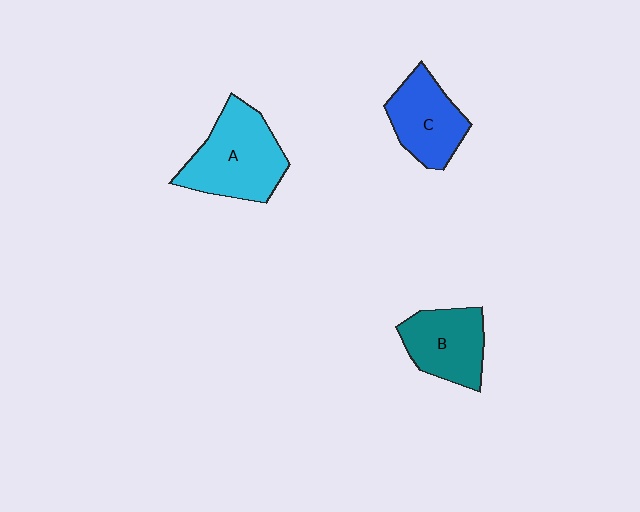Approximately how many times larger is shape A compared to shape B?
Approximately 1.4 times.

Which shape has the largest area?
Shape A (cyan).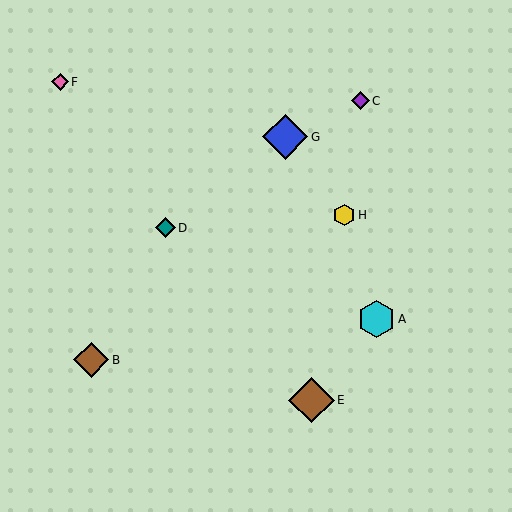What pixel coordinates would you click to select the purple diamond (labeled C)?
Click at (360, 101) to select the purple diamond C.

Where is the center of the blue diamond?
The center of the blue diamond is at (285, 137).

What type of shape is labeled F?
Shape F is a pink diamond.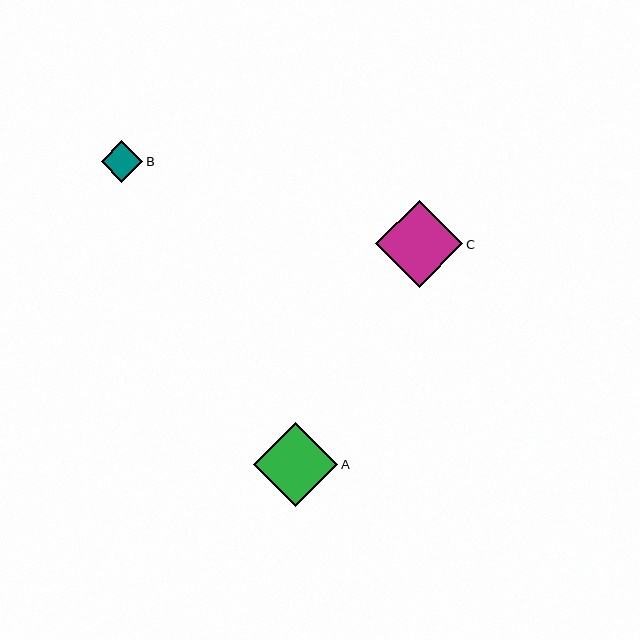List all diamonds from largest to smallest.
From largest to smallest: C, A, B.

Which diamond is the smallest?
Diamond B is the smallest with a size of approximately 42 pixels.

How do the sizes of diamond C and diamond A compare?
Diamond C and diamond A are approximately the same size.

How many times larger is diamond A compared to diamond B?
Diamond A is approximately 2.0 times the size of diamond B.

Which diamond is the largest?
Diamond C is the largest with a size of approximately 87 pixels.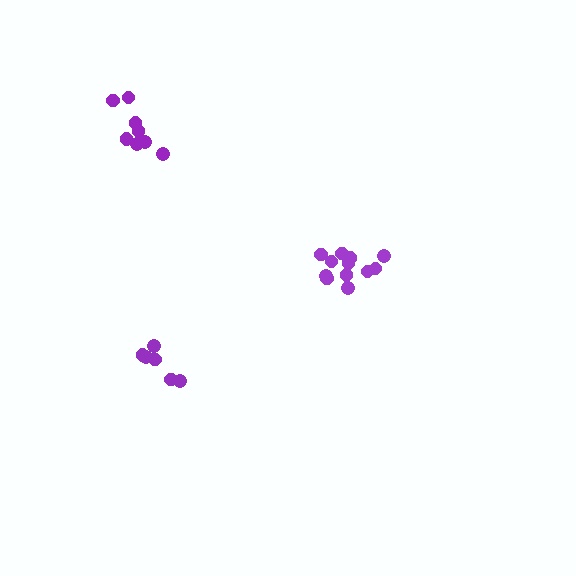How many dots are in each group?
Group 1: 12 dots, Group 2: 6 dots, Group 3: 8 dots (26 total).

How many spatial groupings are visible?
There are 3 spatial groupings.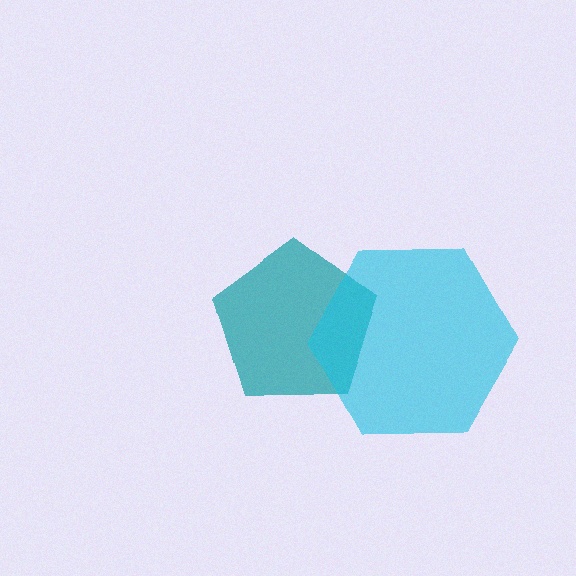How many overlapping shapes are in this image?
There are 2 overlapping shapes in the image.